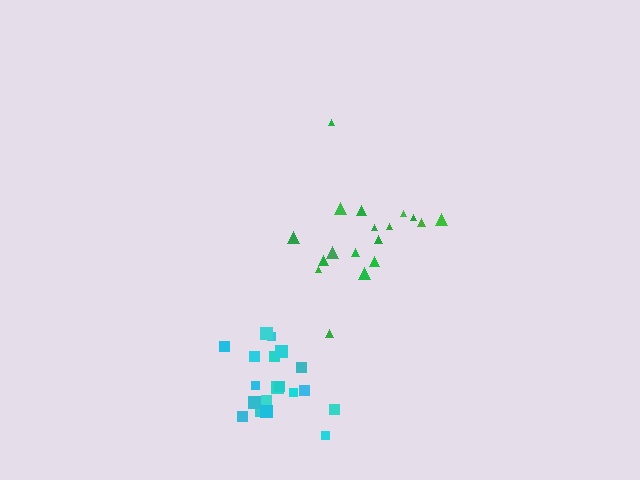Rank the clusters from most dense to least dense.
cyan, green.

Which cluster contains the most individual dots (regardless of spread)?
Cyan (19).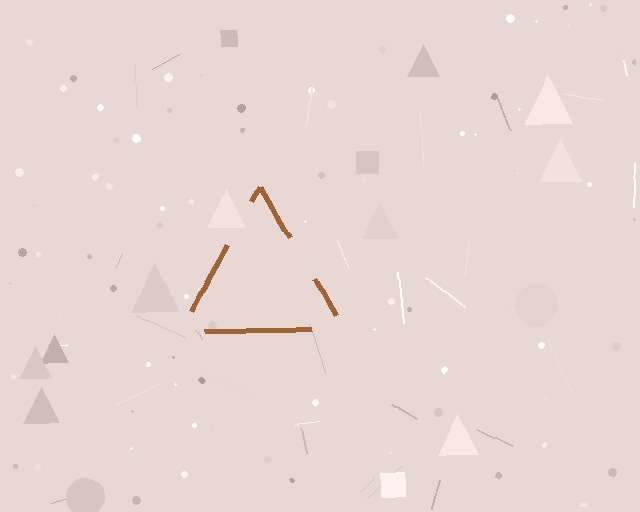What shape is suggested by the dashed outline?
The dashed outline suggests a triangle.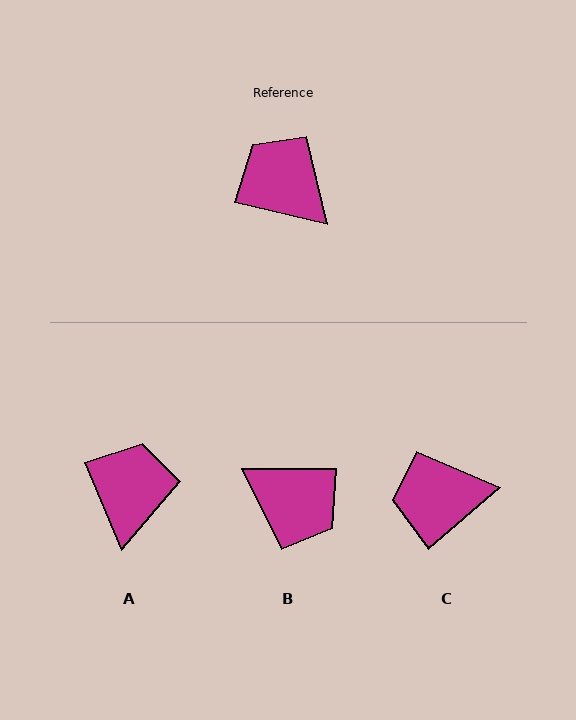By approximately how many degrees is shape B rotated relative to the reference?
Approximately 166 degrees clockwise.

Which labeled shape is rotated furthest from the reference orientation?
B, about 166 degrees away.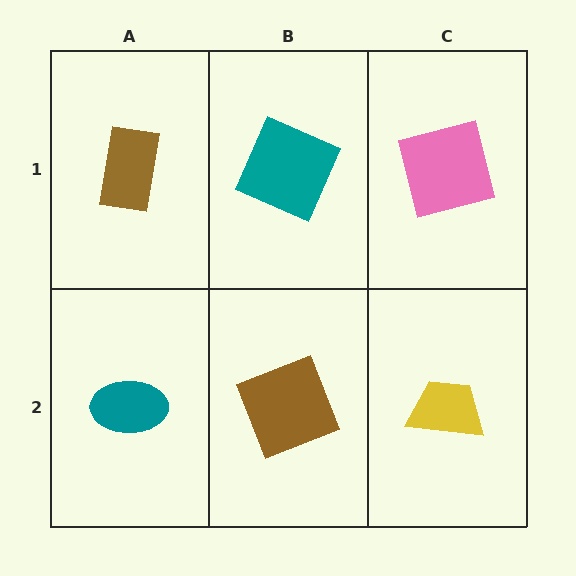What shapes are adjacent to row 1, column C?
A yellow trapezoid (row 2, column C), a teal square (row 1, column B).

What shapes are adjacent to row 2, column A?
A brown rectangle (row 1, column A), a brown square (row 2, column B).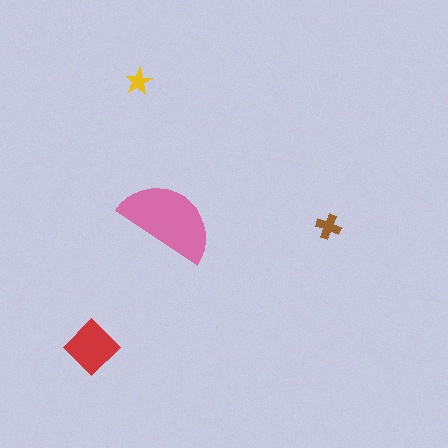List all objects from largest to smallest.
The pink semicircle, the red diamond, the brown cross, the yellow star.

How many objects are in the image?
There are 4 objects in the image.